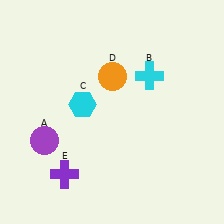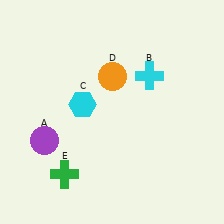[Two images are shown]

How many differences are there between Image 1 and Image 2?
There is 1 difference between the two images.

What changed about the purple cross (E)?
In Image 1, E is purple. In Image 2, it changed to green.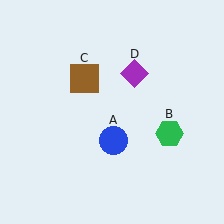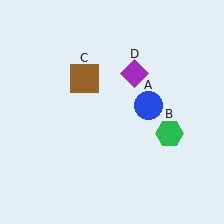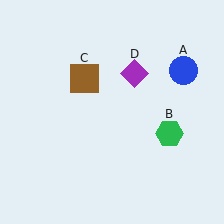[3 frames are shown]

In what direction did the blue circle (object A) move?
The blue circle (object A) moved up and to the right.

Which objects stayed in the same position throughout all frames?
Green hexagon (object B) and brown square (object C) and purple diamond (object D) remained stationary.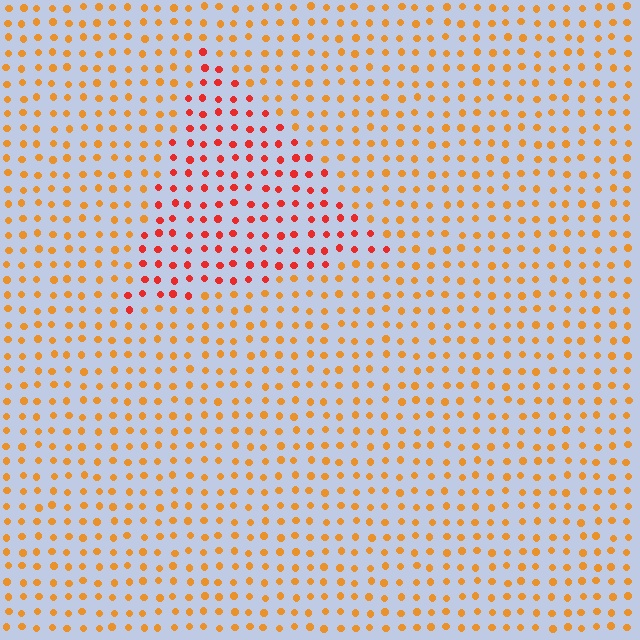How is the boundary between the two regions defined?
The boundary is defined purely by a slight shift in hue (about 33 degrees). Spacing, size, and orientation are identical on both sides.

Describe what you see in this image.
The image is filled with small orange elements in a uniform arrangement. A triangle-shaped region is visible where the elements are tinted to a slightly different hue, forming a subtle color boundary.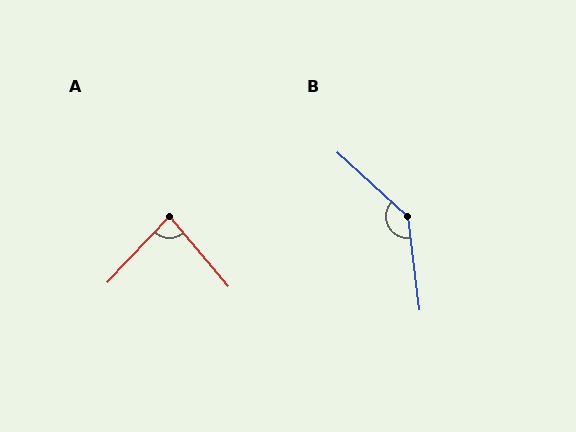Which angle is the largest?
B, at approximately 139 degrees.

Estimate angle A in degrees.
Approximately 83 degrees.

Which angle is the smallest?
A, at approximately 83 degrees.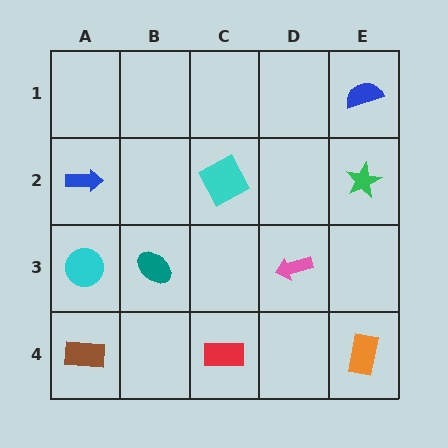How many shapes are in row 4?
3 shapes.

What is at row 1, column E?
A blue semicircle.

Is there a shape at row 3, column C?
No, that cell is empty.